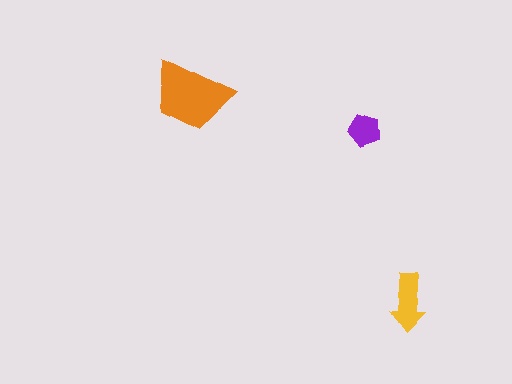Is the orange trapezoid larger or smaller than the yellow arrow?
Larger.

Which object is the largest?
The orange trapezoid.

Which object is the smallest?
The purple pentagon.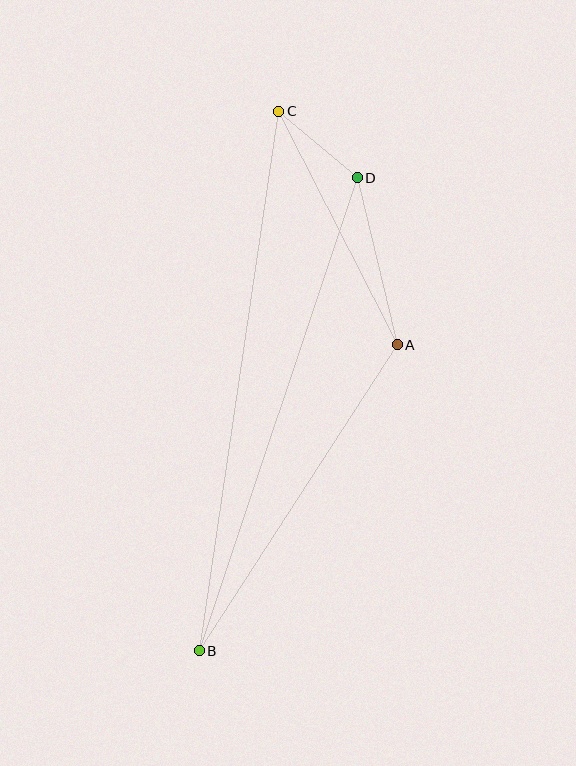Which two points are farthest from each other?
Points B and C are farthest from each other.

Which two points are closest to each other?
Points C and D are closest to each other.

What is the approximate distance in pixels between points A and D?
The distance between A and D is approximately 172 pixels.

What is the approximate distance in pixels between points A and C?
The distance between A and C is approximately 262 pixels.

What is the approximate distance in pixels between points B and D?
The distance between B and D is approximately 499 pixels.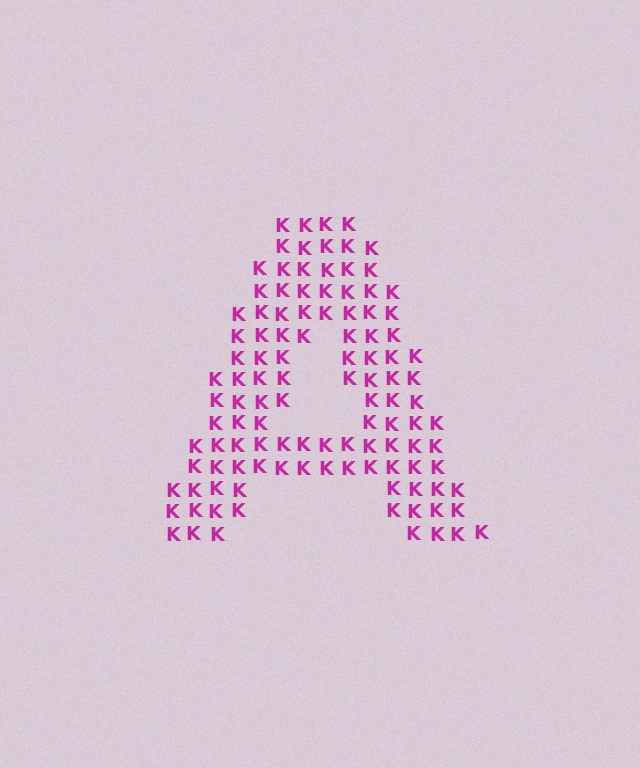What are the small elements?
The small elements are letter K's.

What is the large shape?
The large shape is the letter A.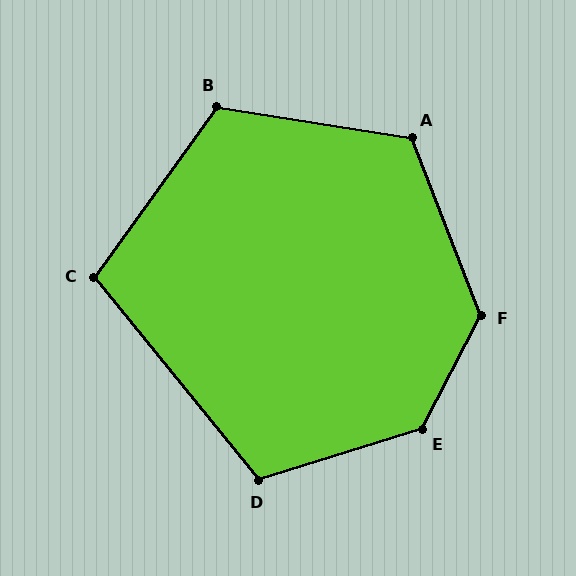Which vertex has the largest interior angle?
E, at approximately 135 degrees.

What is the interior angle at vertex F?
Approximately 132 degrees (obtuse).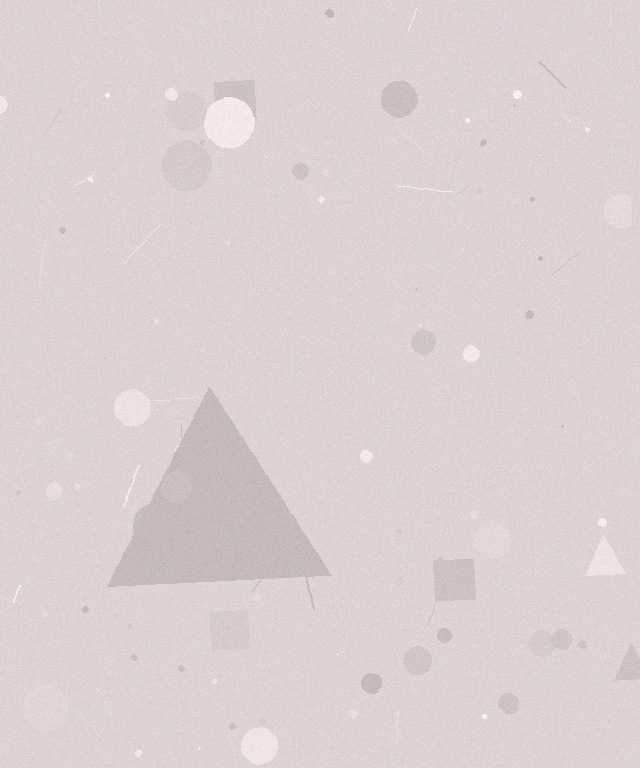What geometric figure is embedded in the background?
A triangle is embedded in the background.